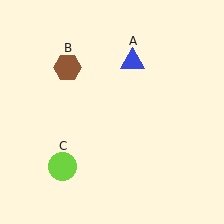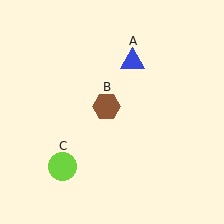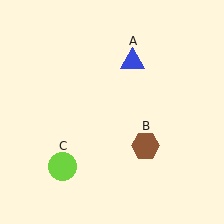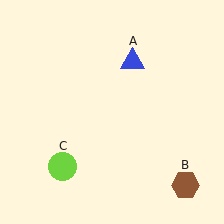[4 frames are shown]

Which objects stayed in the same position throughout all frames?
Blue triangle (object A) and lime circle (object C) remained stationary.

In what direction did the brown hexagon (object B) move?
The brown hexagon (object B) moved down and to the right.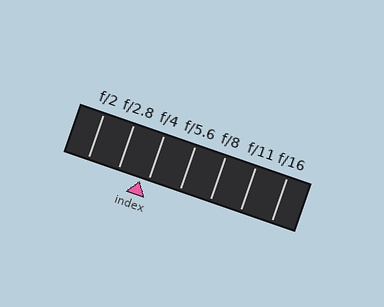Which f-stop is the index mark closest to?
The index mark is closest to f/4.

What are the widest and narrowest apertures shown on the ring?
The widest aperture shown is f/2 and the narrowest is f/16.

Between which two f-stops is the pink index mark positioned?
The index mark is between f/2.8 and f/4.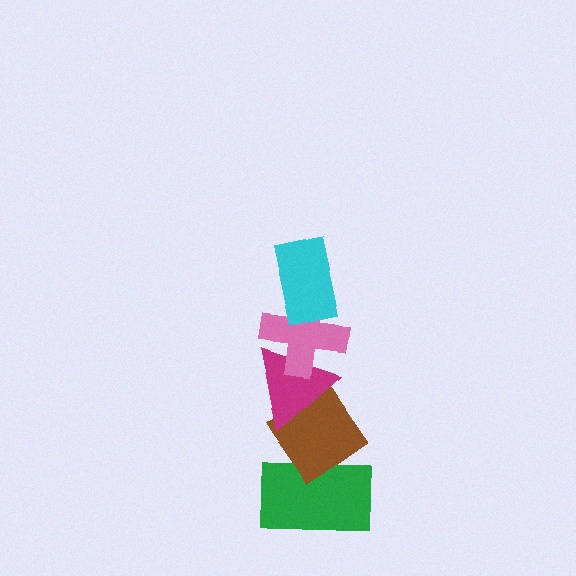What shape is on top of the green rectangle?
The brown diamond is on top of the green rectangle.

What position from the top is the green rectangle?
The green rectangle is 5th from the top.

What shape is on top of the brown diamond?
The magenta triangle is on top of the brown diamond.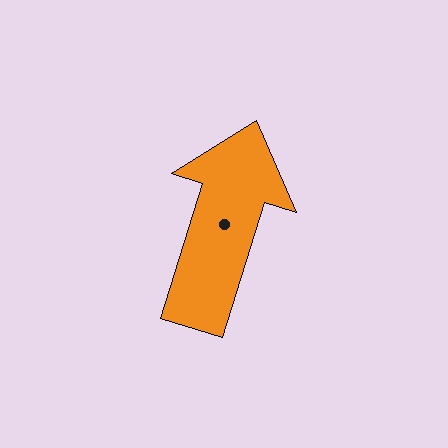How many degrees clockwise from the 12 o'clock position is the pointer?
Approximately 17 degrees.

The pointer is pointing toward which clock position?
Roughly 1 o'clock.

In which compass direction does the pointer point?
North.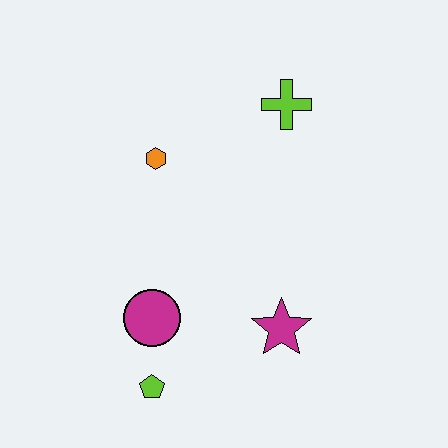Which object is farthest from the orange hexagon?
The lime pentagon is farthest from the orange hexagon.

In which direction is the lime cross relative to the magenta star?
The lime cross is above the magenta star.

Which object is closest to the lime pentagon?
The magenta circle is closest to the lime pentagon.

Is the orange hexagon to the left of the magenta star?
Yes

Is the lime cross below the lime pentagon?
No